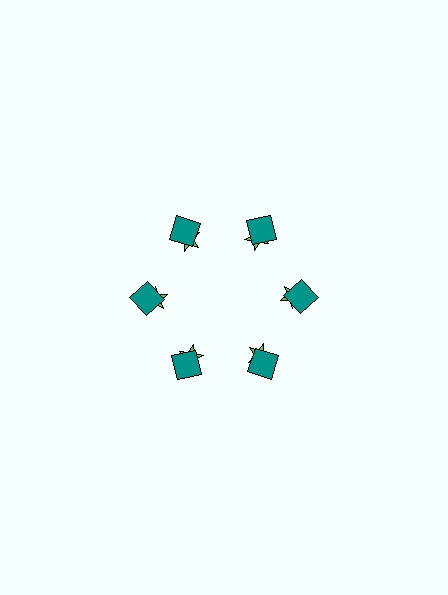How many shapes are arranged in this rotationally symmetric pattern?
There are 12 shapes, arranged in 6 groups of 2.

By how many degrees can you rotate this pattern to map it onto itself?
The pattern maps onto itself every 60 degrees of rotation.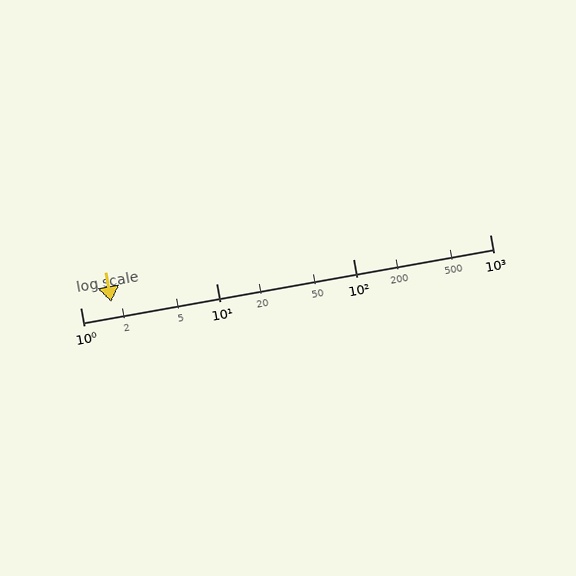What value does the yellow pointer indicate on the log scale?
The pointer indicates approximately 1.7.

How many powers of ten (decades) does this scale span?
The scale spans 3 decades, from 1 to 1000.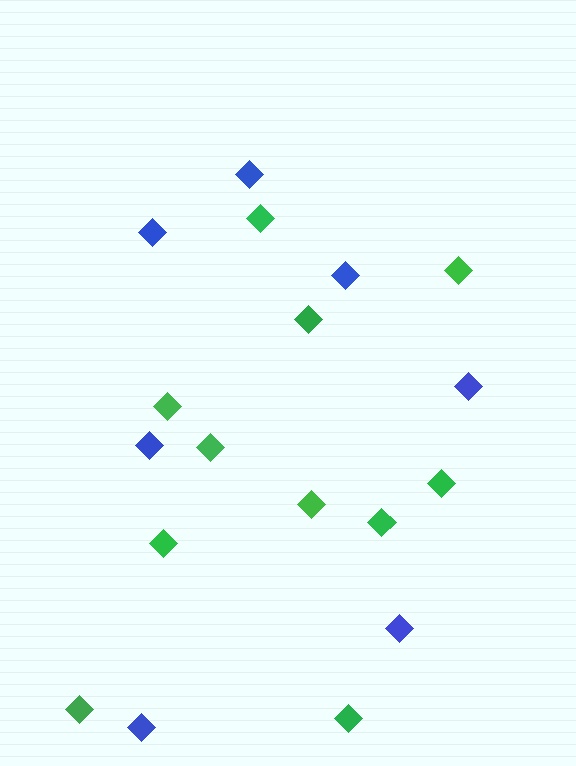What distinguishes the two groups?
There are 2 groups: one group of blue diamonds (7) and one group of green diamonds (11).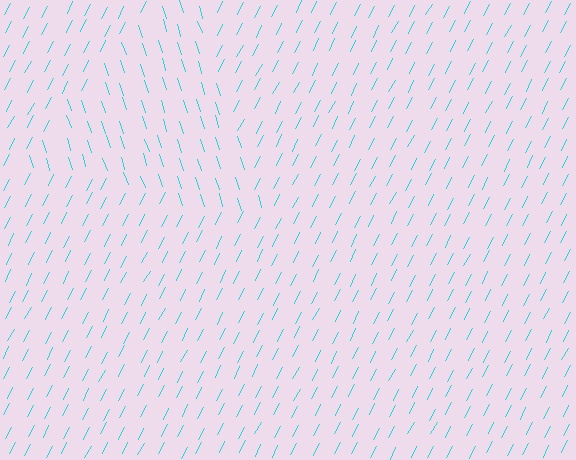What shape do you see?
I see a triangle.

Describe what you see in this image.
The image is filled with small cyan line segments. A triangle region in the image has lines oriented differently from the surrounding lines, creating a visible texture boundary.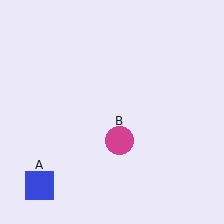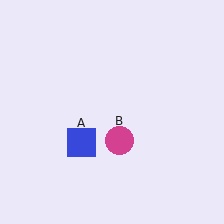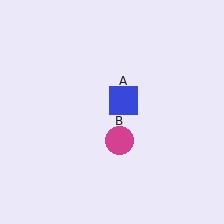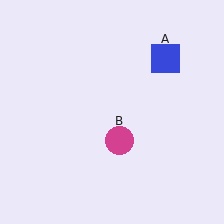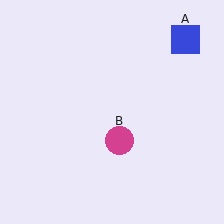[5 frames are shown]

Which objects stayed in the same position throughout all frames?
Magenta circle (object B) remained stationary.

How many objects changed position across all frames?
1 object changed position: blue square (object A).